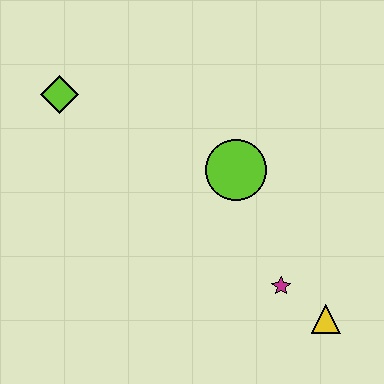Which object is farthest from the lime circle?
The lime diamond is farthest from the lime circle.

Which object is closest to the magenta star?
The yellow triangle is closest to the magenta star.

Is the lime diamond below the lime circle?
No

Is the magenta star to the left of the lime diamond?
No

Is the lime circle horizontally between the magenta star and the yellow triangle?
No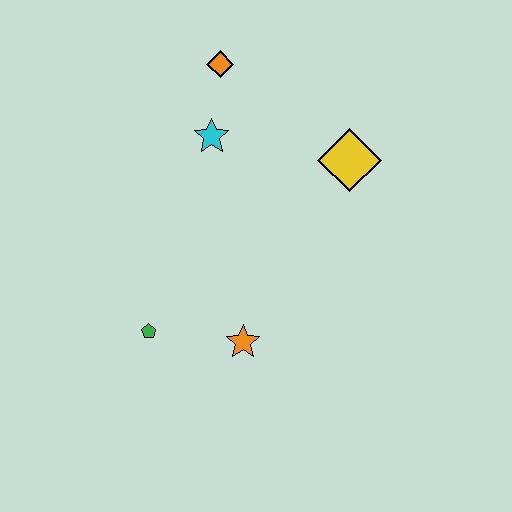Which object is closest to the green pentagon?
The orange star is closest to the green pentagon.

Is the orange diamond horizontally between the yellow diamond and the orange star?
No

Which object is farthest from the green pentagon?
The orange diamond is farthest from the green pentagon.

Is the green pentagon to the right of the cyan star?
No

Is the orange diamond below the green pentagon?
No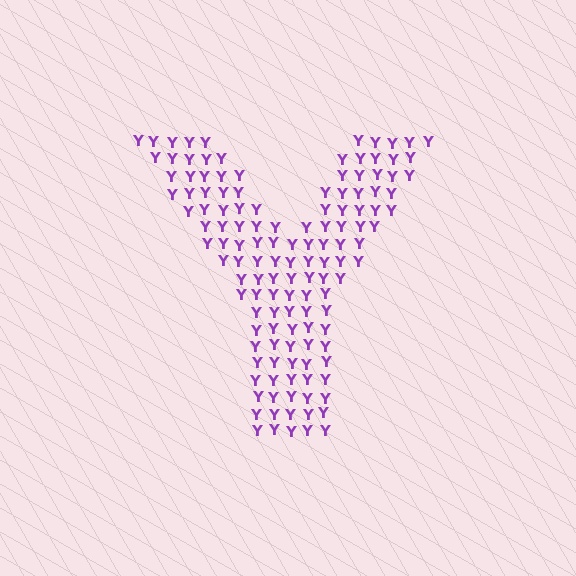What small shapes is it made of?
It is made of small letter Y's.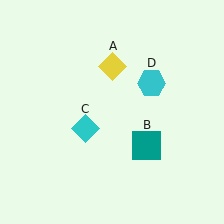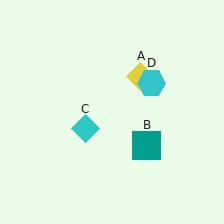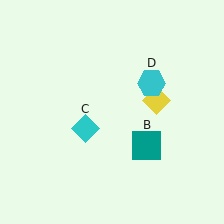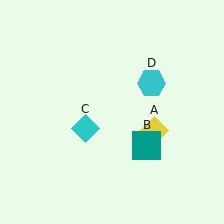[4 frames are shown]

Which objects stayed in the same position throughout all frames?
Teal square (object B) and cyan diamond (object C) and cyan hexagon (object D) remained stationary.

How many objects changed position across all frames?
1 object changed position: yellow diamond (object A).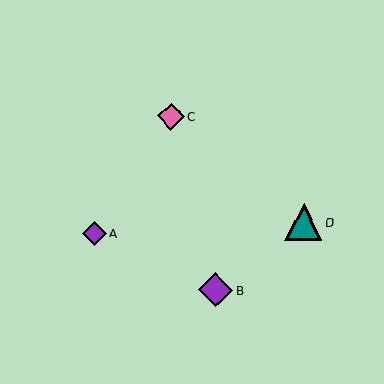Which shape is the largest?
The teal triangle (labeled D) is the largest.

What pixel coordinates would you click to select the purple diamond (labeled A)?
Click at (95, 233) to select the purple diamond A.